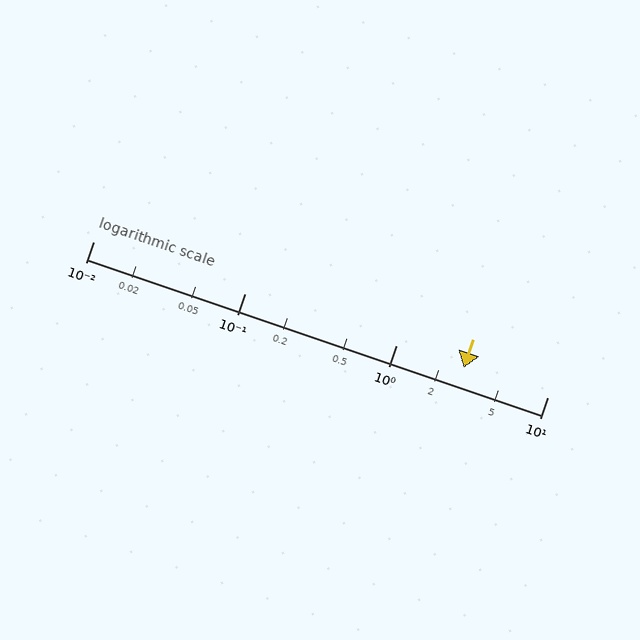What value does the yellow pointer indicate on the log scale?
The pointer indicates approximately 2.8.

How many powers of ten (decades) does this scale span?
The scale spans 3 decades, from 0.01 to 10.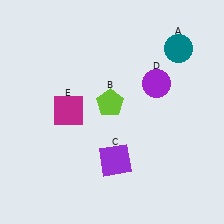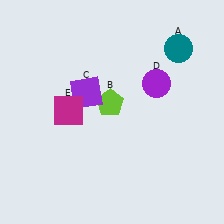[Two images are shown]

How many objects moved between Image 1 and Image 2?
1 object moved between the two images.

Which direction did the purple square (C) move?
The purple square (C) moved up.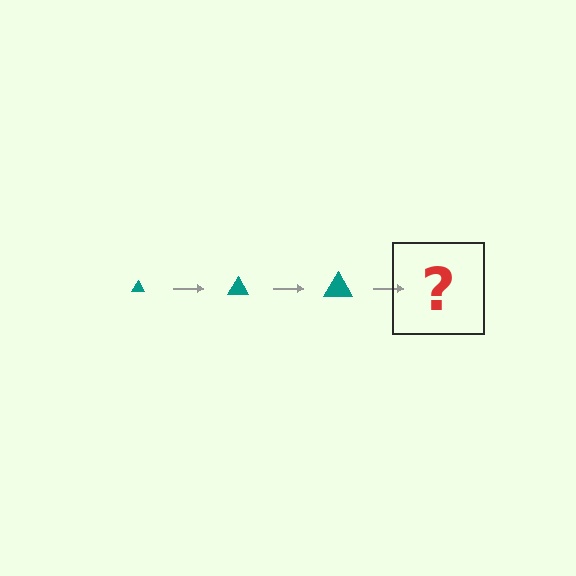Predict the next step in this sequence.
The next step is a teal triangle, larger than the previous one.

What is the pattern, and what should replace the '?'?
The pattern is that the triangle gets progressively larger each step. The '?' should be a teal triangle, larger than the previous one.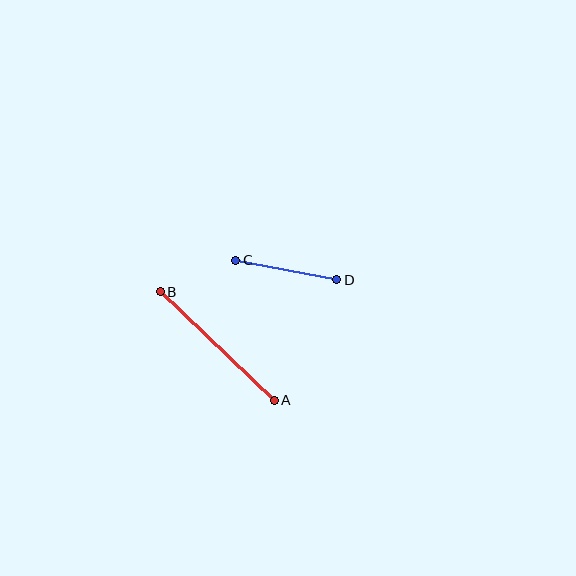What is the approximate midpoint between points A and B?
The midpoint is at approximately (217, 346) pixels.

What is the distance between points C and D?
The distance is approximately 103 pixels.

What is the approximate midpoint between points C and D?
The midpoint is at approximately (286, 270) pixels.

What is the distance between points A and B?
The distance is approximately 157 pixels.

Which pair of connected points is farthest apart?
Points A and B are farthest apart.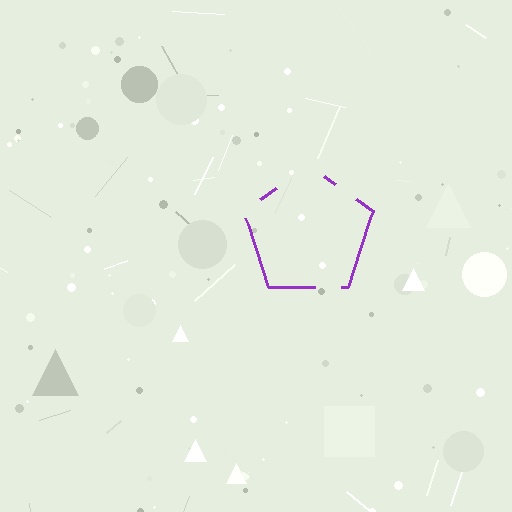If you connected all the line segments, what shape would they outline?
They would outline a pentagon.